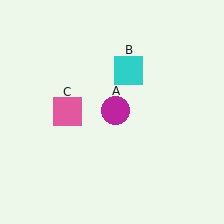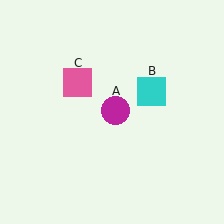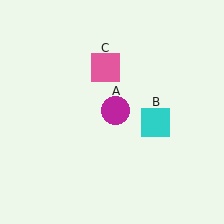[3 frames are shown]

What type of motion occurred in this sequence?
The cyan square (object B), pink square (object C) rotated clockwise around the center of the scene.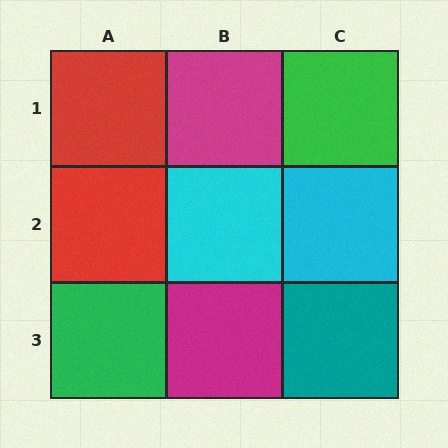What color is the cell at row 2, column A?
Red.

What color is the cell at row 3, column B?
Magenta.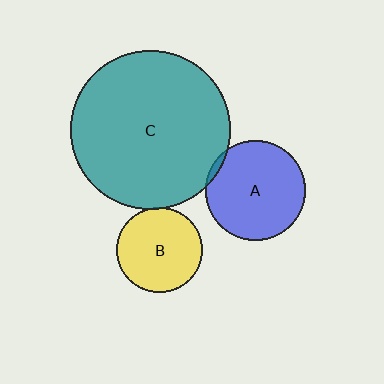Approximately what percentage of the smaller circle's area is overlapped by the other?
Approximately 5%.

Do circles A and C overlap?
Yes.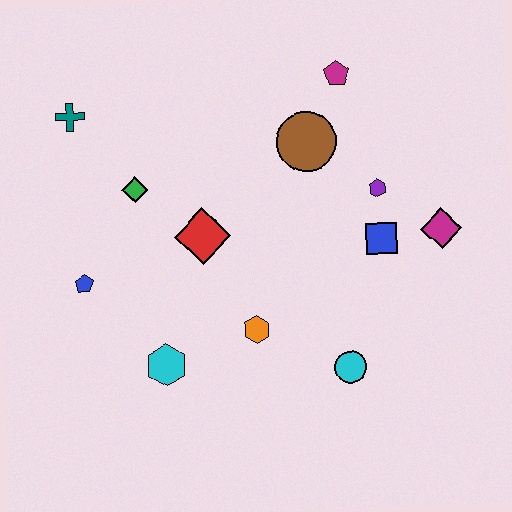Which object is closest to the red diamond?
The green diamond is closest to the red diamond.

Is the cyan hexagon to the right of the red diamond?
No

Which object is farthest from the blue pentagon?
The magenta diamond is farthest from the blue pentagon.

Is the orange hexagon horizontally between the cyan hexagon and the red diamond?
No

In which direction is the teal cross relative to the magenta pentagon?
The teal cross is to the left of the magenta pentagon.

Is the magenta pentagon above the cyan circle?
Yes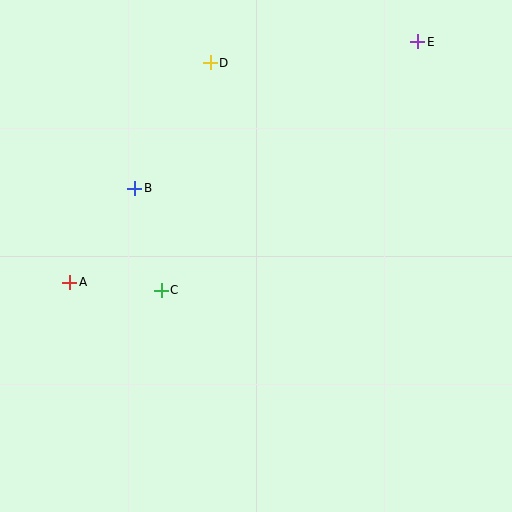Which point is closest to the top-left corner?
Point D is closest to the top-left corner.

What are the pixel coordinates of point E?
Point E is at (418, 42).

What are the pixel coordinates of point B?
Point B is at (135, 188).